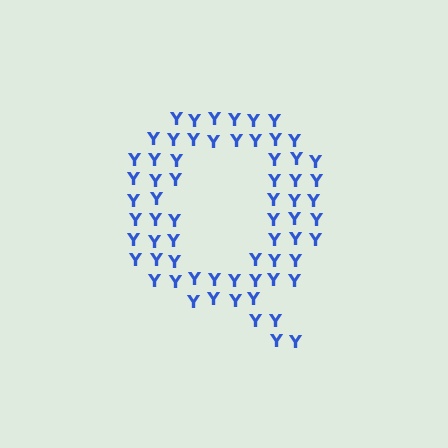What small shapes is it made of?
It is made of small letter Y's.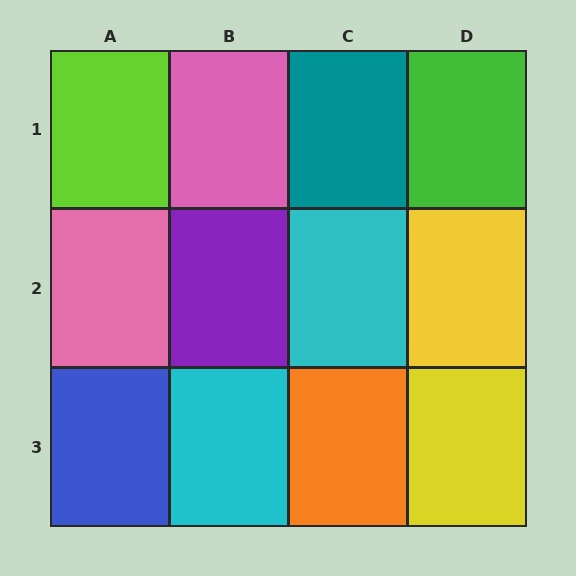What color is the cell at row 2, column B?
Purple.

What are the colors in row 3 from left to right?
Blue, cyan, orange, yellow.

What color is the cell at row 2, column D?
Yellow.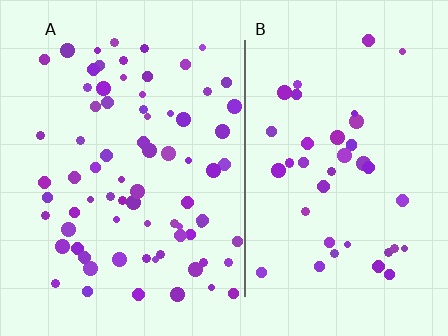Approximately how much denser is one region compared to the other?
Approximately 1.8× — region A over region B.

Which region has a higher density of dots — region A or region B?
A (the left).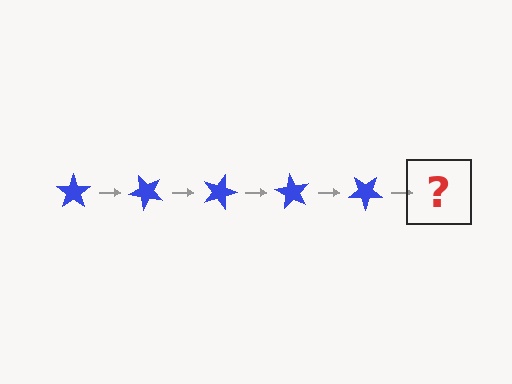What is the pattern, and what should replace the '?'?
The pattern is that the star rotates 45 degrees each step. The '?' should be a blue star rotated 225 degrees.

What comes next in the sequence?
The next element should be a blue star rotated 225 degrees.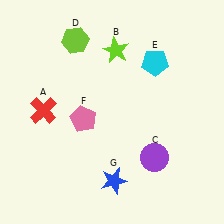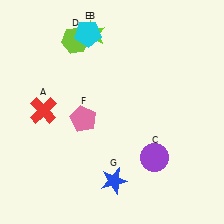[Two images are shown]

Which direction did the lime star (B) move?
The lime star (B) moved left.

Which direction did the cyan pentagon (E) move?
The cyan pentagon (E) moved left.